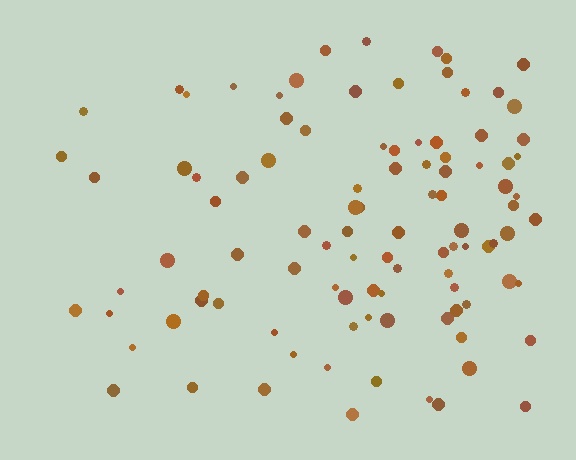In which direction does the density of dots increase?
From left to right, with the right side densest.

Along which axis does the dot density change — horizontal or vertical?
Horizontal.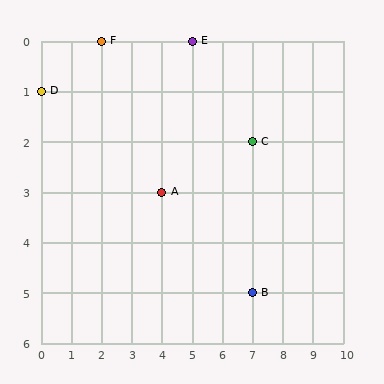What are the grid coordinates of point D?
Point D is at grid coordinates (0, 1).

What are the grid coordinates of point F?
Point F is at grid coordinates (2, 0).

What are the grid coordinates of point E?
Point E is at grid coordinates (5, 0).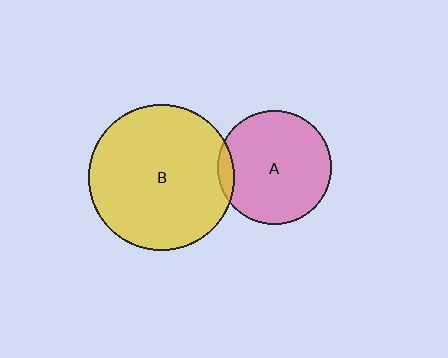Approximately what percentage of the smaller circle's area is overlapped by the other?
Approximately 5%.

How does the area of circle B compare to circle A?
Approximately 1.6 times.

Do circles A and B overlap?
Yes.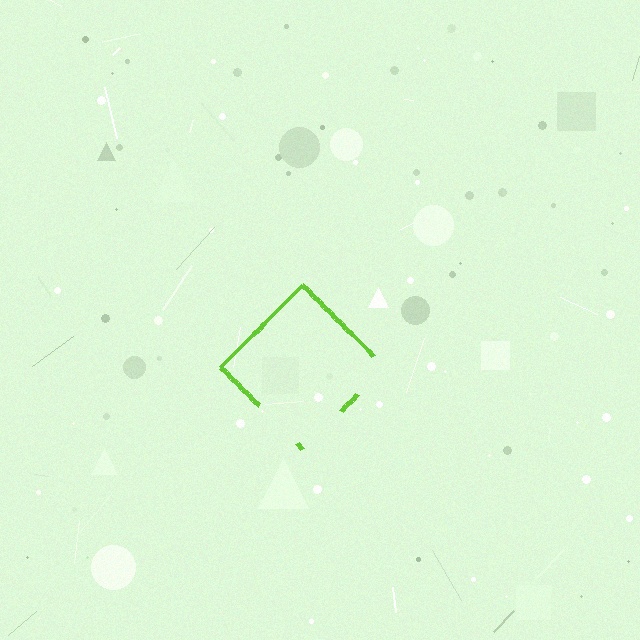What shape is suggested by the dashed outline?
The dashed outline suggests a diamond.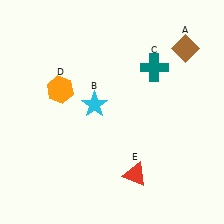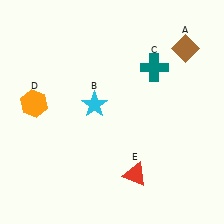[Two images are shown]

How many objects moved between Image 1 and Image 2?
1 object moved between the two images.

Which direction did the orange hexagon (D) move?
The orange hexagon (D) moved left.